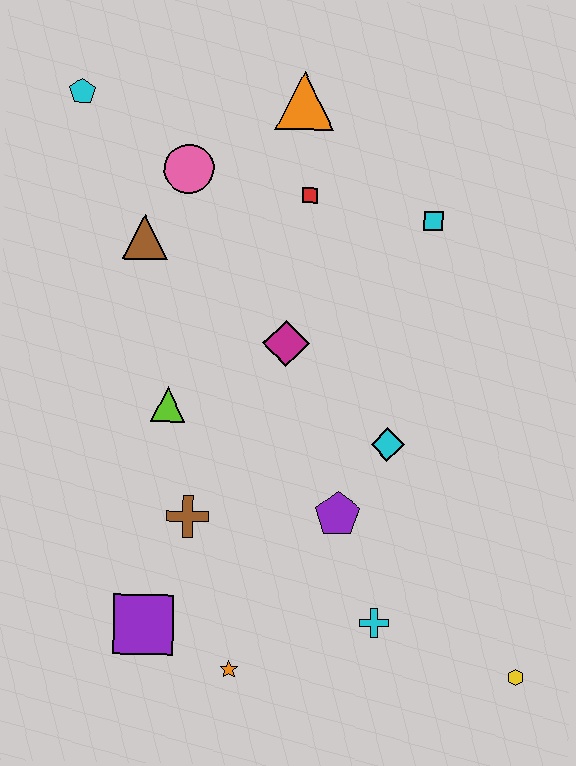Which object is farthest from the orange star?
The cyan pentagon is farthest from the orange star.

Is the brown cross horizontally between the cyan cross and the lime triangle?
Yes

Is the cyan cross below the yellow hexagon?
No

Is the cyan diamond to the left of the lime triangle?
No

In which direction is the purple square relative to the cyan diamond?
The purple square is to the left of the cyan diamond.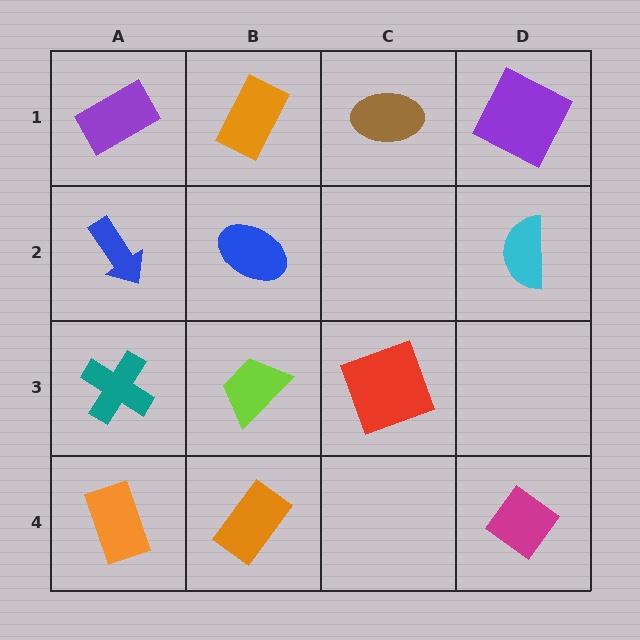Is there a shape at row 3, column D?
No, that cell is empty.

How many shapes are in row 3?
3 shapes.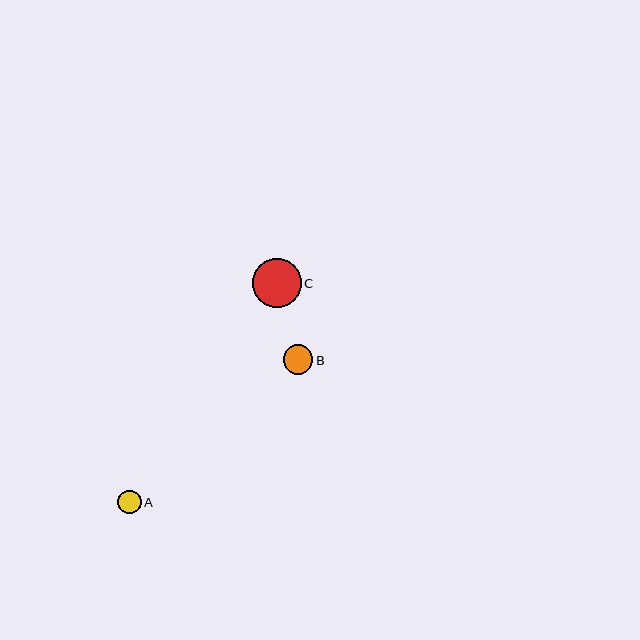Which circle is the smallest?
Circle A is the smallest with a size of approximately 23 pixels.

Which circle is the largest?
Circle C is the largest with a size of approximately 49 pixels.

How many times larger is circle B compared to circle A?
Circle B is approximately 1.3 times the size of circle A.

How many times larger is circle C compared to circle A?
Circle C is approximately 2.1 times the size of circle A.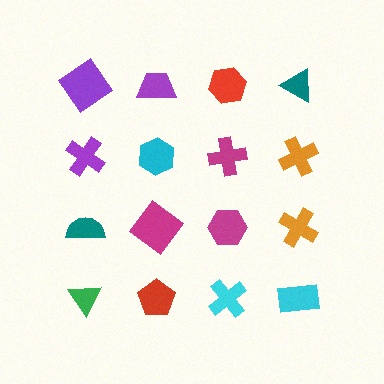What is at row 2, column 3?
A magenta cross.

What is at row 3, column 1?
A teal semicircle.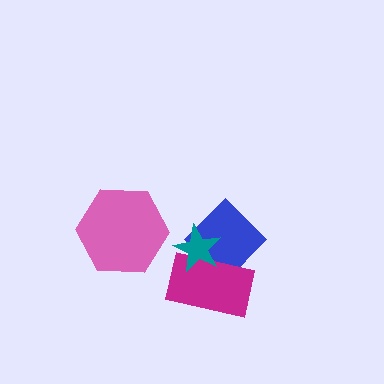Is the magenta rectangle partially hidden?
Yes, it is partially covered by another shape.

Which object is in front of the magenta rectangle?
The teal star is in front of the magenta rectangle.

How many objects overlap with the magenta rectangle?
2 objects overlap with the magenta rectangle.